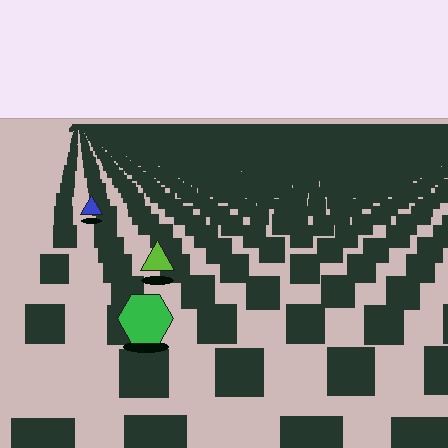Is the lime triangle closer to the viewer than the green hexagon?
No. The green hexagon is closer — you can tell from the texture gradient: the ground texture is coarser near it.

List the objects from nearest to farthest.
From nearest to farthest: the green hexagon, the lime triangle, the blue triangle.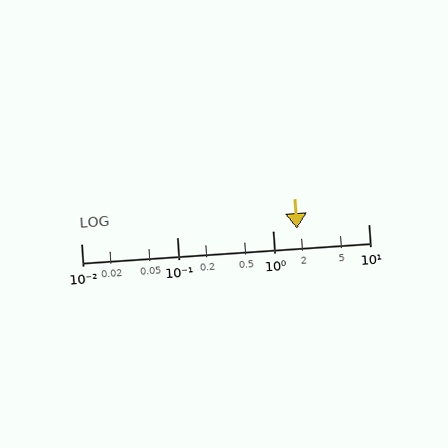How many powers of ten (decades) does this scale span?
The scale spans 3 decades, from 0.01 to 10.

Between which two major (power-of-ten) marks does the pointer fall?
The pointer is between 1 and 10.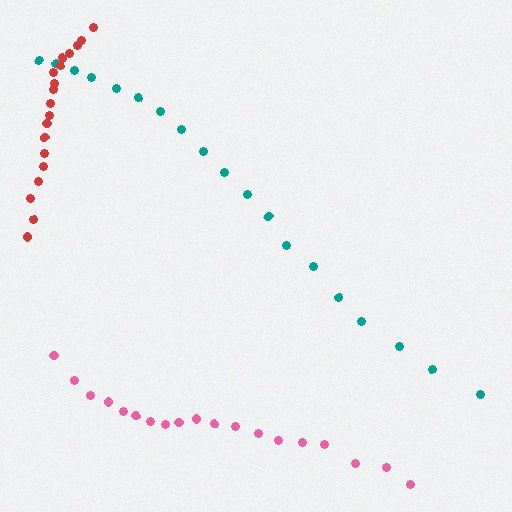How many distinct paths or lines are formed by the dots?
There are 3 distinct paths.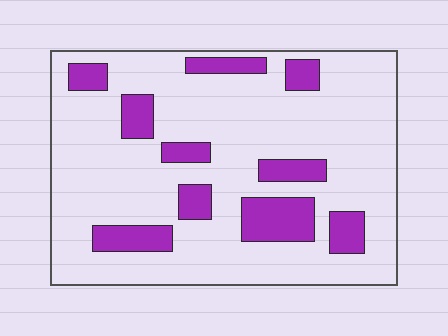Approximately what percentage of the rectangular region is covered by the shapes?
Approximately 20%.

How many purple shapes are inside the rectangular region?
10.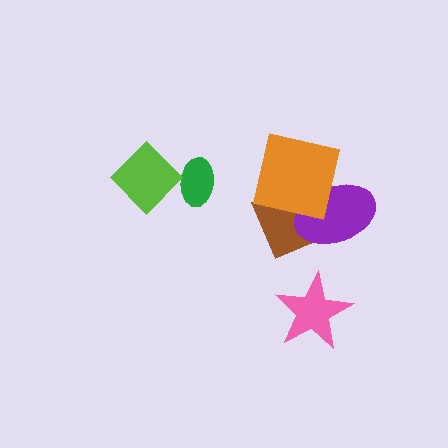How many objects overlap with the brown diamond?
2 objects overlap with the brown diamond.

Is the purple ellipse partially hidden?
Yes, it is partially covered by another shape.